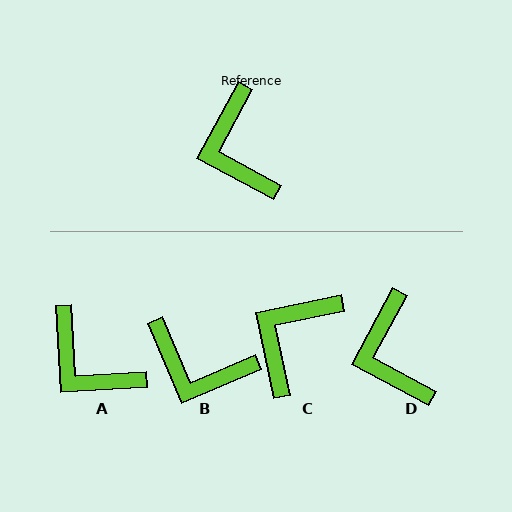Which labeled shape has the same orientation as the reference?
D.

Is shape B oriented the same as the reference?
No, it is off by about 51 degrees.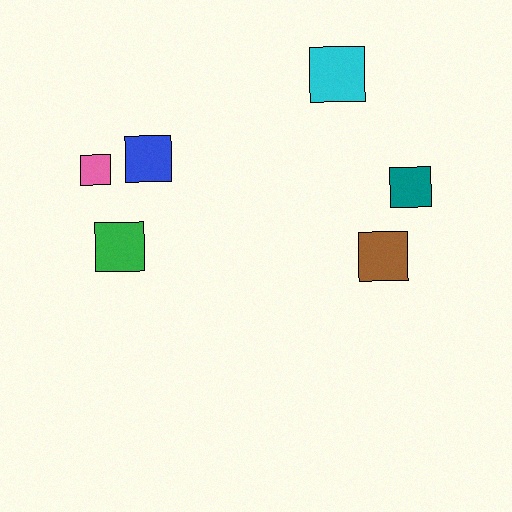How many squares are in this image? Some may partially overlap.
There are 6 squares.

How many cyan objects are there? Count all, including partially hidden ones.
There is 1 cyan object.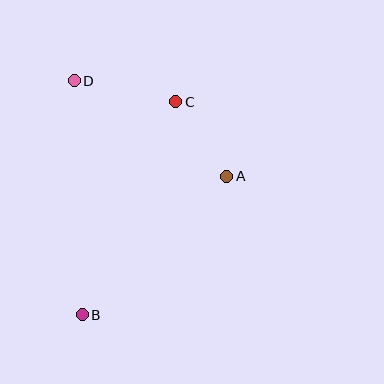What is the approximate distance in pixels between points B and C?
The distance between B and C is approximately 233 pixels.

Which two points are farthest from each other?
Points B and D are farthest from each other.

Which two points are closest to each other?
Points A and C are closest to each other.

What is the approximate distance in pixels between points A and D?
The distance between A and D is approximately 180 pixels.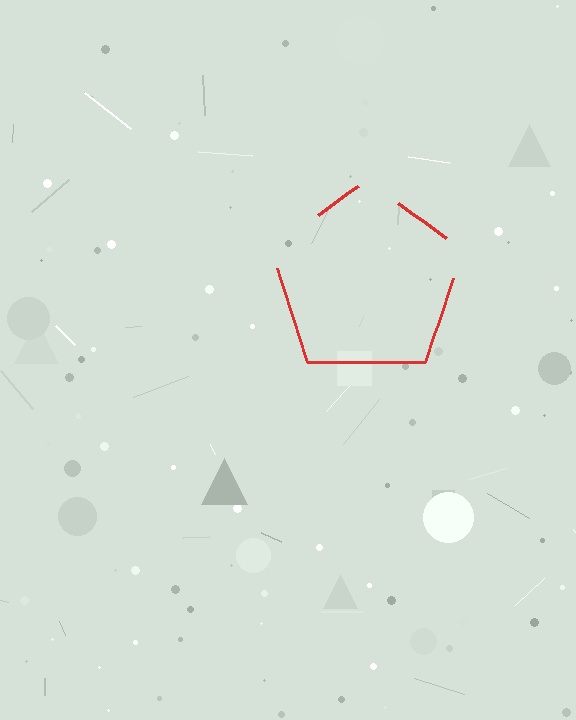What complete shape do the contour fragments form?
The contour fragments form a pentagon.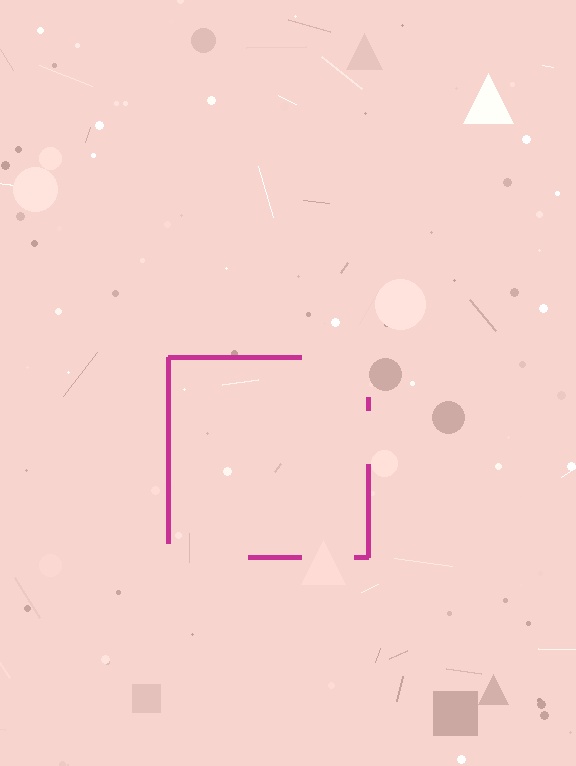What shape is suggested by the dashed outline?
The dashed outline suggests a square.